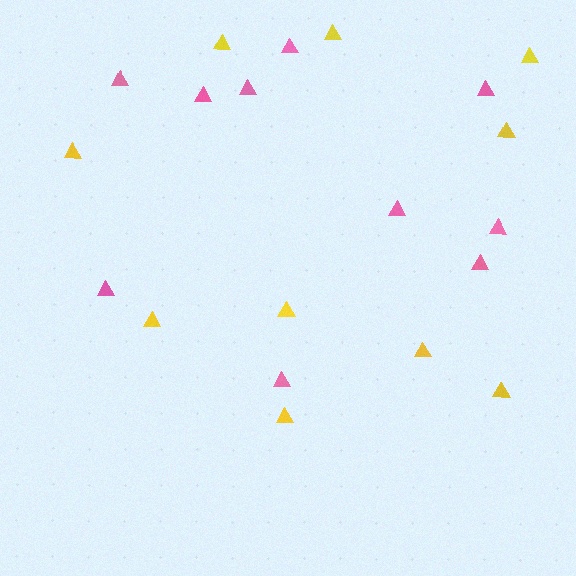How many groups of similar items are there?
There are 2 groups: one group of yellow triangles (10) and one group of pink triangles (10).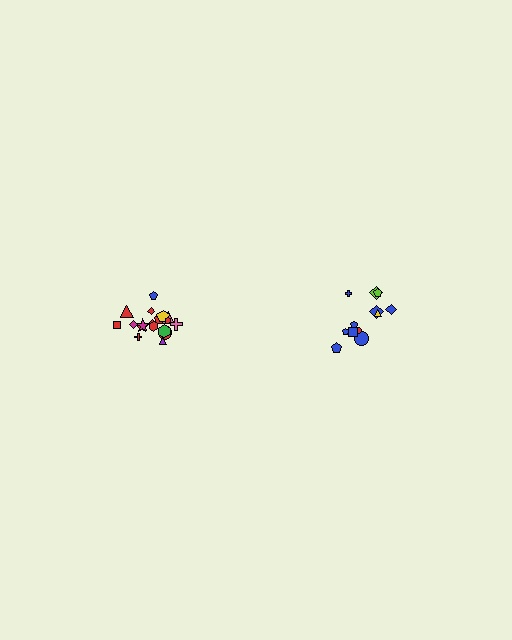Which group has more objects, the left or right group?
The left group.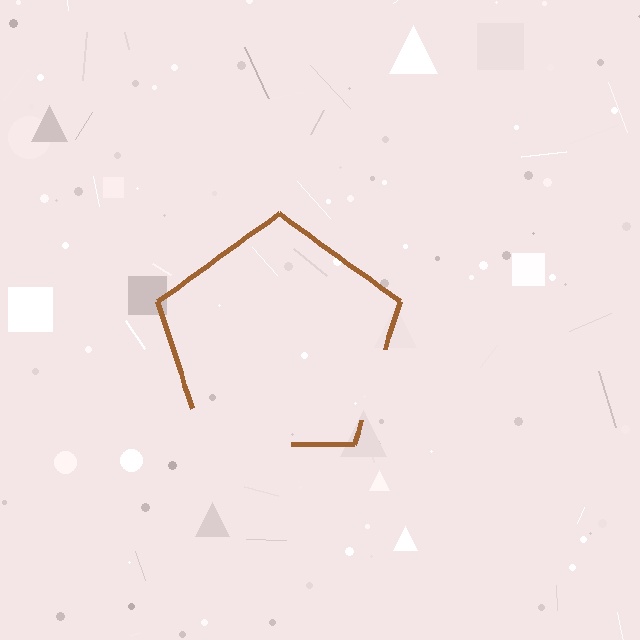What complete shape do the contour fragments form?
The contour fragments form a pentagon.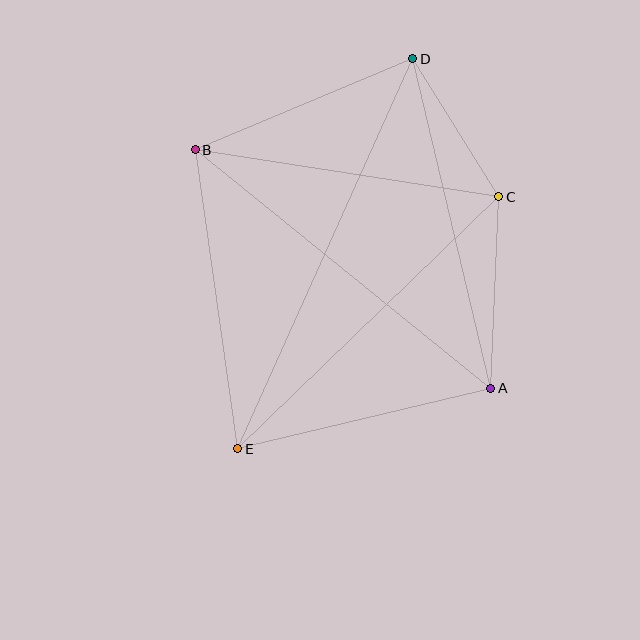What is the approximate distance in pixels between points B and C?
The distance between B and C is approximately 307 pixels.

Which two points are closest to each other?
Points C and D are closest to each other.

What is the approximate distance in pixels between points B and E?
The distance between B and E is approximately 302 pixels.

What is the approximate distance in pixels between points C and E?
The distance between C and E is approximately 363 pixels.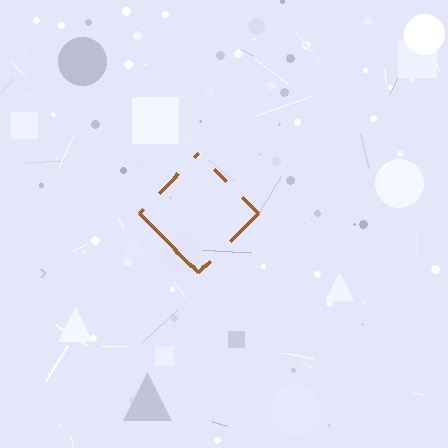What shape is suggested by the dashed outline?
The dashed outline suggests a diamond.